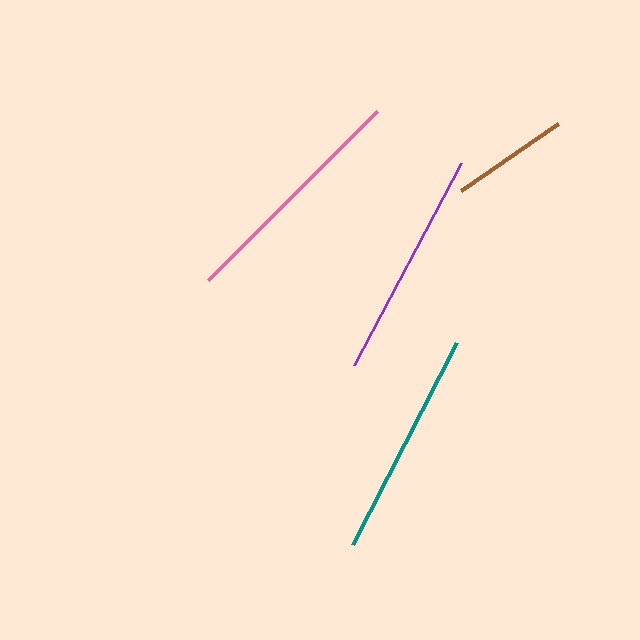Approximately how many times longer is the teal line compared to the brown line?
The teal line is approximately 1.9 times the length of the brown line.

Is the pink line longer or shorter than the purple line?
The pink line is longer than the purple line.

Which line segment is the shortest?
The brown line is the shortest at approximately 118 pixels.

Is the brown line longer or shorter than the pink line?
The pink line is longer than the brown line.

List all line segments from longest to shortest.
From longest to shortest: pink, purple, teal, brown.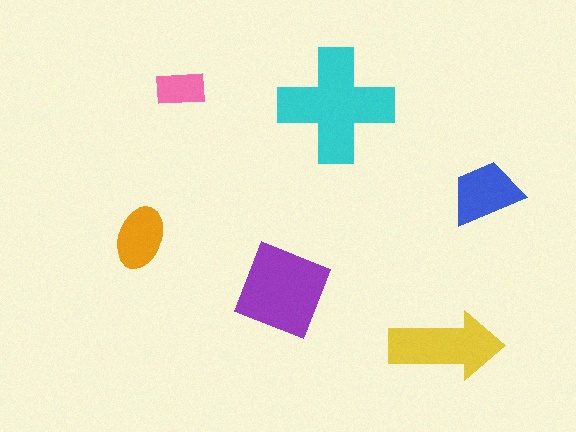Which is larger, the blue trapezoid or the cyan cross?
The cyan cross.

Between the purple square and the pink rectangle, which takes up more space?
The purple square.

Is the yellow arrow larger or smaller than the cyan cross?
Smaller.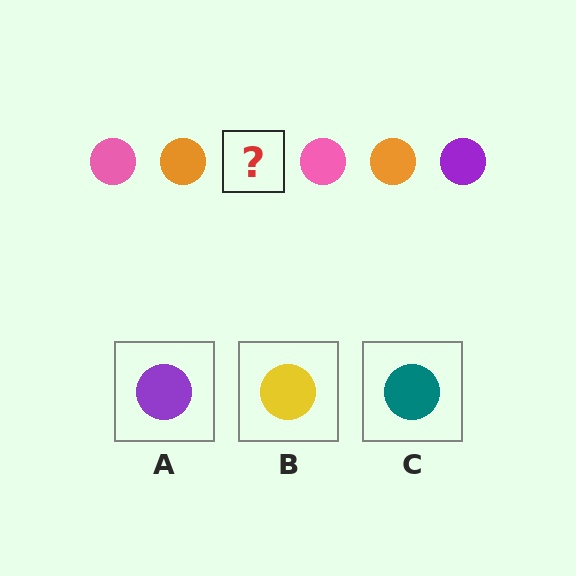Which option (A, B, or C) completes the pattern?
A.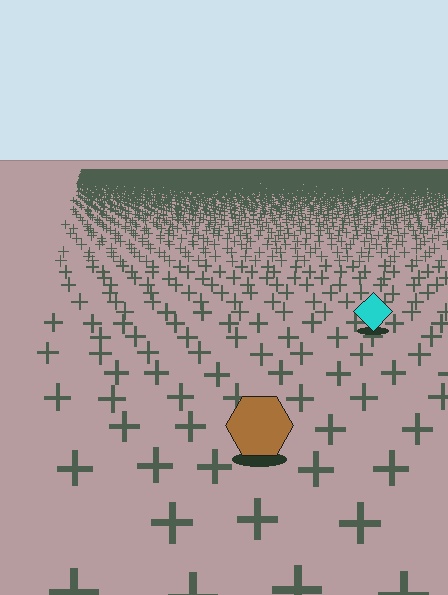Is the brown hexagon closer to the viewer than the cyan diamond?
Yes. The brown hexagon is closer — you can tell from the texture gradient: the ground texture is coarser near it.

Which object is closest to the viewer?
The brown hexagon is closest. The texture marks near it are larger and more spread out.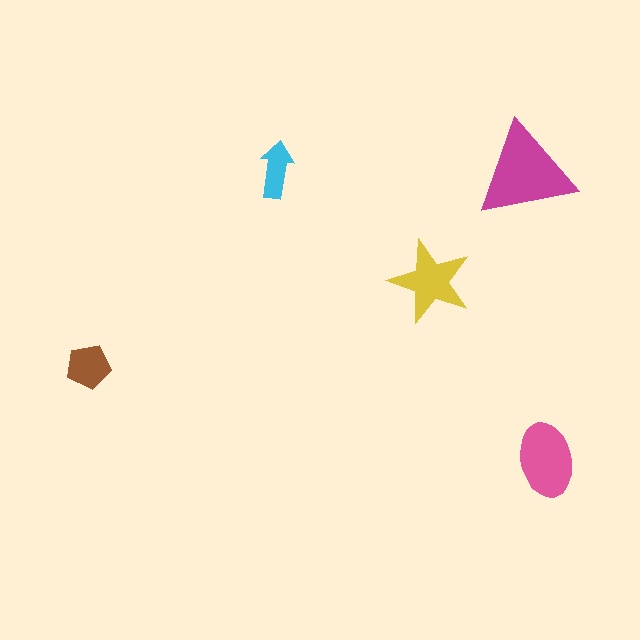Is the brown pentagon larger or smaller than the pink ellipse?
Smaller.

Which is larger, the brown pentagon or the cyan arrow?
The brown pentagon.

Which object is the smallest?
The cyan arrow.